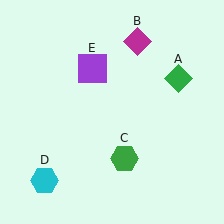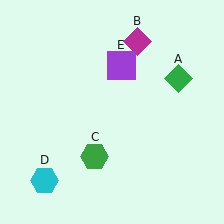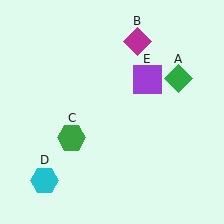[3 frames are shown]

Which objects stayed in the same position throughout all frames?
Green diamond (object A) and magenta diamond (object B) and cyan hexagon (object D) remained stationary.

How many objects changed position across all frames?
2 objects changed position: green hexagon (object C), purple square (object E).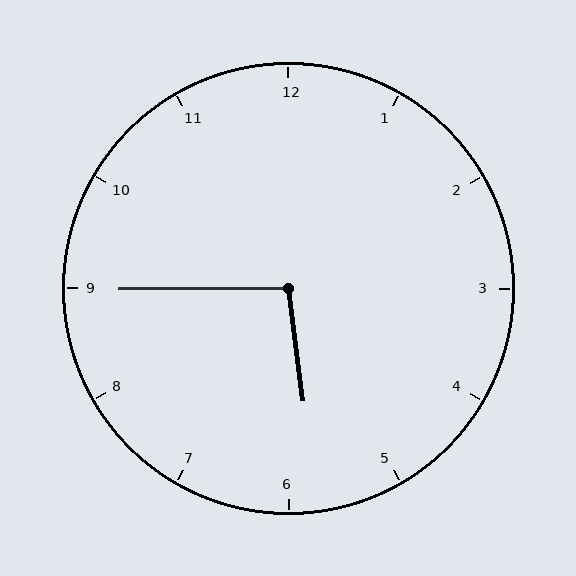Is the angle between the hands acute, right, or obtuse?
It is obtuse.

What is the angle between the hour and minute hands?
Approximately 98 degrees.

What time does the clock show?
5:45.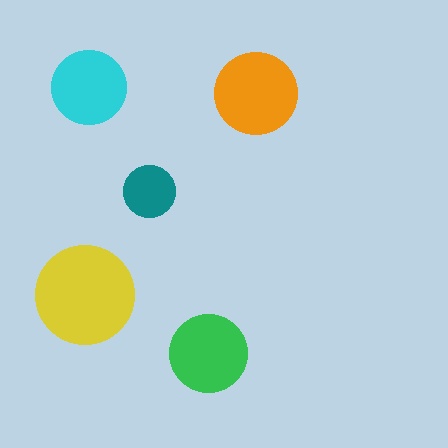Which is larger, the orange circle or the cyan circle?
The orange one.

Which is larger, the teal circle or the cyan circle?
The cyan one.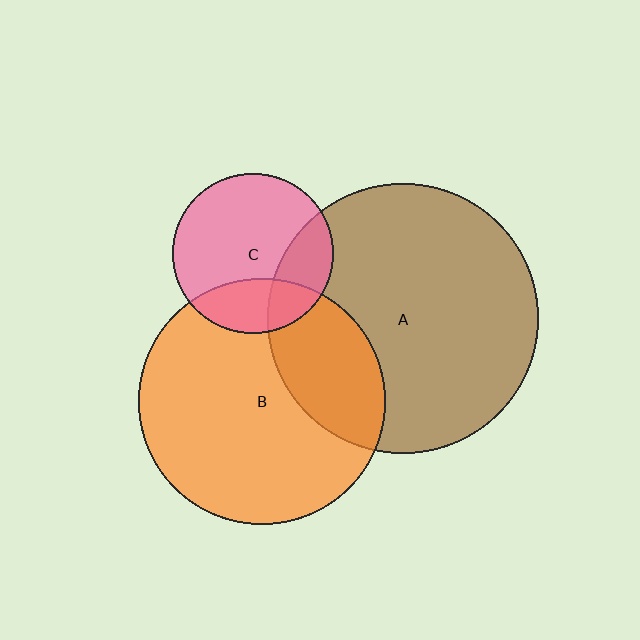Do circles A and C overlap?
Yes.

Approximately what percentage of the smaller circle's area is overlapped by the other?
Approximately 25%.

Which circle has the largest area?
Circle A (brown).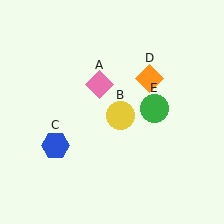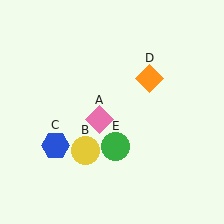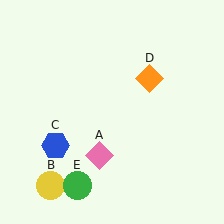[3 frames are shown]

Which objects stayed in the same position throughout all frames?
Blue hexagon (object C) and orange diamond (object D) remained stationary.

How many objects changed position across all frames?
3 objects changed position: pink diamond (object A), yellow circle (object B), green circle (object E).